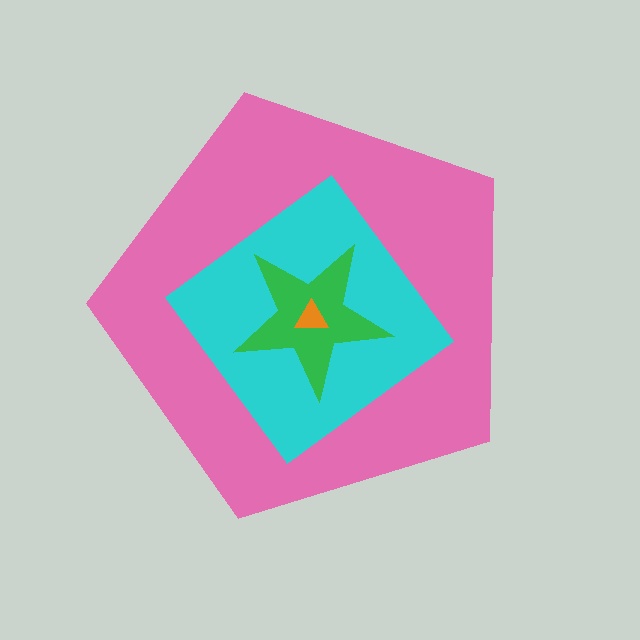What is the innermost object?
The orange triangle.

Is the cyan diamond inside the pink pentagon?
Yes.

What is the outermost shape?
The pink pentagon.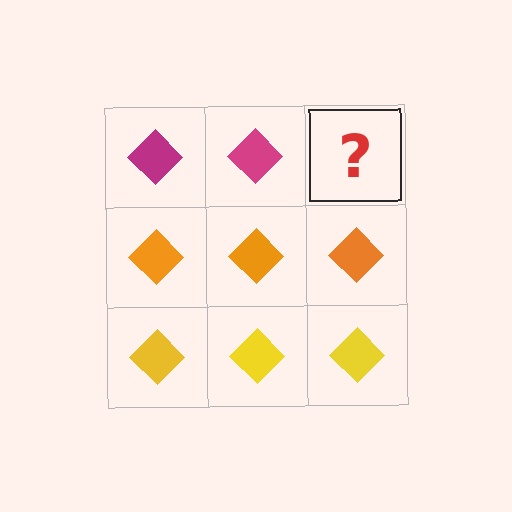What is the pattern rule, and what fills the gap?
The rule is that each row has a consistent color. The gap should be filled with a magenta diamond.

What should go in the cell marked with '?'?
The missing cell should contain a magenta diamond.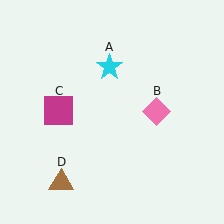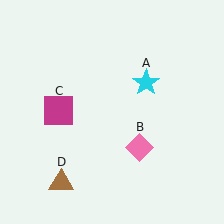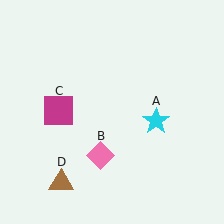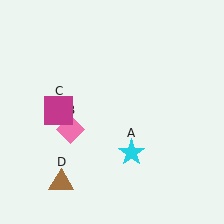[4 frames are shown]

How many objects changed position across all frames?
2 objects changed position: cyan star (object A), pink diamond (object B).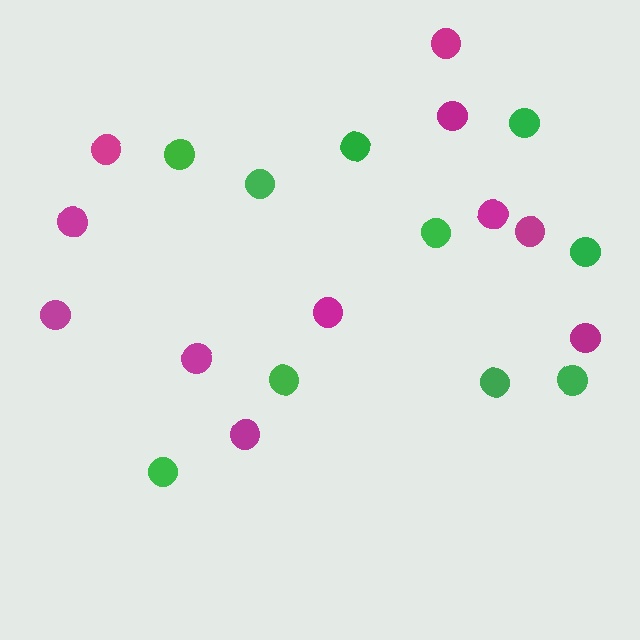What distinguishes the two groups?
There are 2 groups: one group of green circles (10) and one group of magenta circles (11).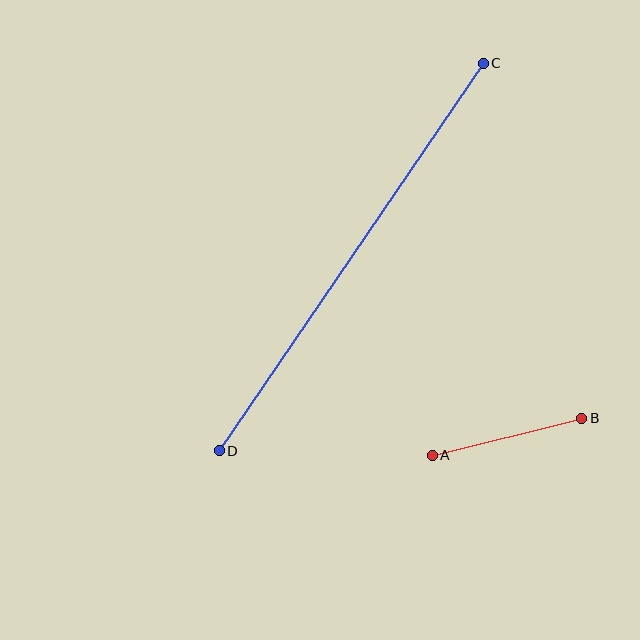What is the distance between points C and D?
The distance is approximately 469 pixels.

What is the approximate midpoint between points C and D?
The midpoint is at approximately (351, 257) pixels.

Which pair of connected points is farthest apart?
Points C and D are farthest apart.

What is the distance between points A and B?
The distance is approximately 154 pixels.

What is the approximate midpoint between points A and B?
The midpoint is at approximately (507, 437) pixels.